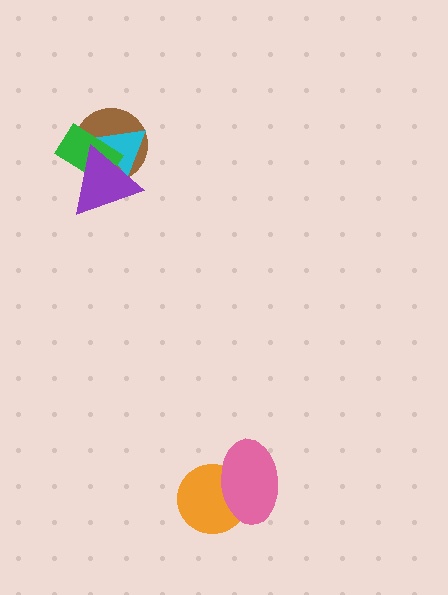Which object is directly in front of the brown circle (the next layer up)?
The cyan triangle is directly in front of the brown circle.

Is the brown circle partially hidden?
Yes, it is partially covered by another shape.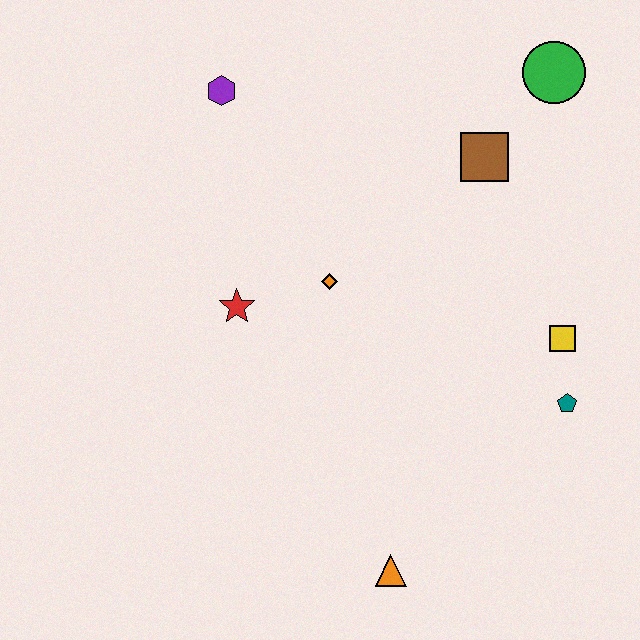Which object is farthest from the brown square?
The orange triangle is farthest from the brown square.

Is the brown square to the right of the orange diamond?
Yes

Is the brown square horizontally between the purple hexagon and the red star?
No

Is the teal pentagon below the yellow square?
Yes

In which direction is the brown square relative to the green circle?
The brown square is below the green circle.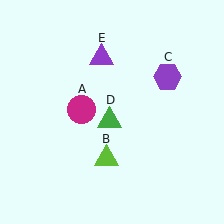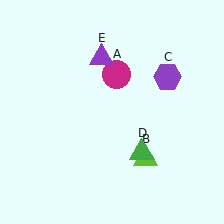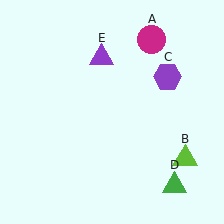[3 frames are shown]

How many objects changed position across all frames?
3 objects changed position: magenta circle (object A), lime triangle (object B), green triangle (object D).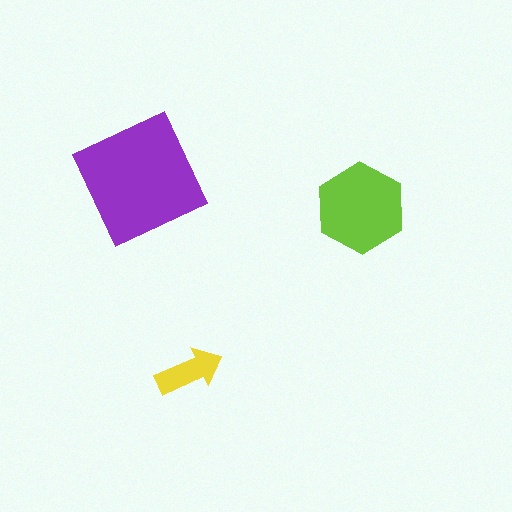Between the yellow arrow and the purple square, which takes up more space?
The purple square.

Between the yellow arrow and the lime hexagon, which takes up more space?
The lime hexagon.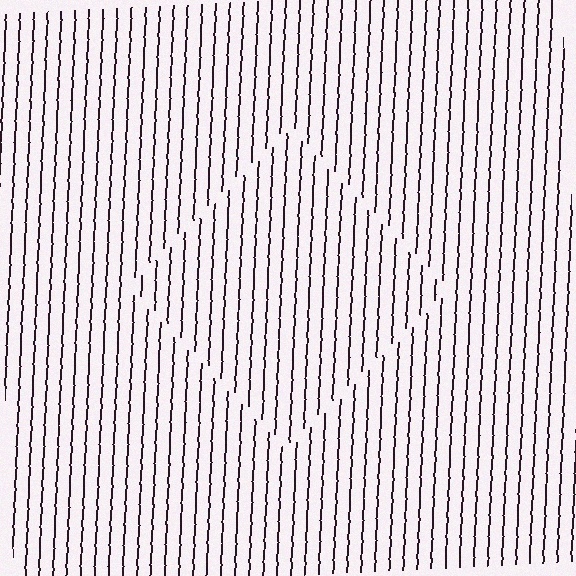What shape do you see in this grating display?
An illusory square. The interior of the shape contains the same grating, shifted by half a period — the contour is defined by the phase discontinuity where line-ends from the inner and outer gratings abut.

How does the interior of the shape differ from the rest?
The interior of the shape contains the same grating, shifted by half a period — the contour is defined by the phase discontinuity where line-ends from the inner and outer gratings abut.